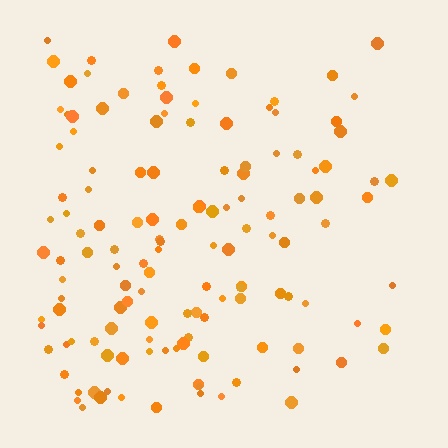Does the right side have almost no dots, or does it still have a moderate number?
Still a moderate number, just noticeably fewer than the left.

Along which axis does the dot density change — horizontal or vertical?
Horizontal.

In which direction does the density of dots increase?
From right to left, with the left side densest.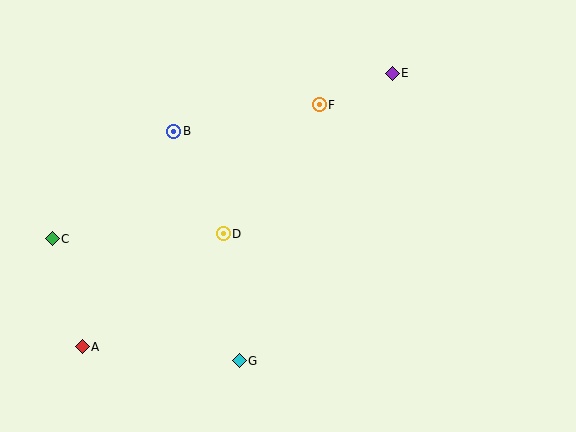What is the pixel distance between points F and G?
The distance between F and G is 268 pixels.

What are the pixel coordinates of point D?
Point D is at (223, 234).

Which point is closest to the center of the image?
Point D at (223, 234) is closest to the center.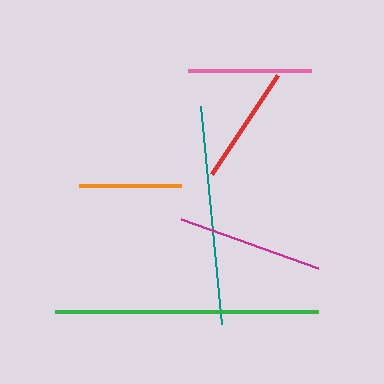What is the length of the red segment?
The red segment is approximately 119 pixels long.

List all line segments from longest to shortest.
From longest to shortest: green, teal, magenta, pink, red, orange.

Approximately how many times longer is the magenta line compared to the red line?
The magenta line is approximately 1.2 times the length of the red line.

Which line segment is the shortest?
The orange line is the shortest at approximately 102 pixels.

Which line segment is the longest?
The green line is the longest at approximately 263 pixels.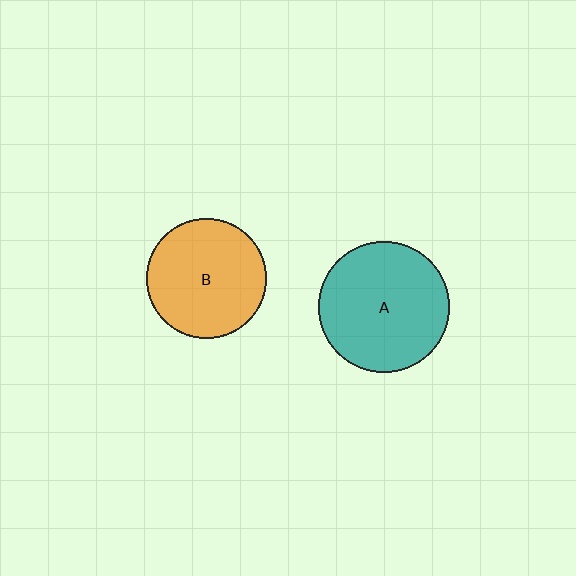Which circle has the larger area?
Circle A (teal).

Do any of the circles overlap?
No, none of the circles overlap.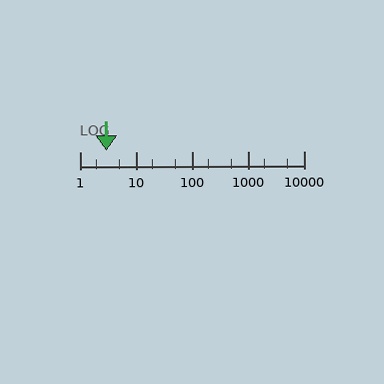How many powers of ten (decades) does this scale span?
The scale spans 4 decades, from 1 to 10000.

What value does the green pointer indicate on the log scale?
The pointer indicates approximately 3.